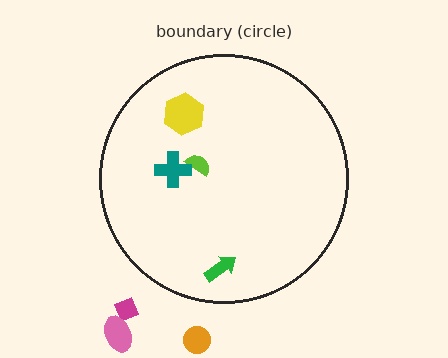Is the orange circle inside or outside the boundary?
Outside.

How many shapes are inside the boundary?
4 inside, 3 outside.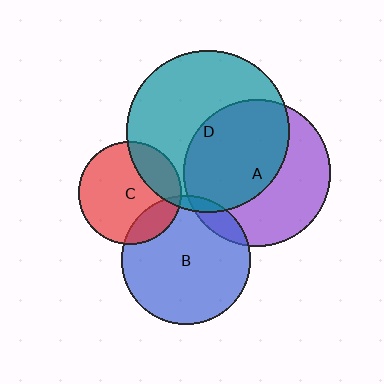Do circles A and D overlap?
Yes.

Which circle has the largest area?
Circle D (teal).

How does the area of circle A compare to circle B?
Approximately 1.3 times.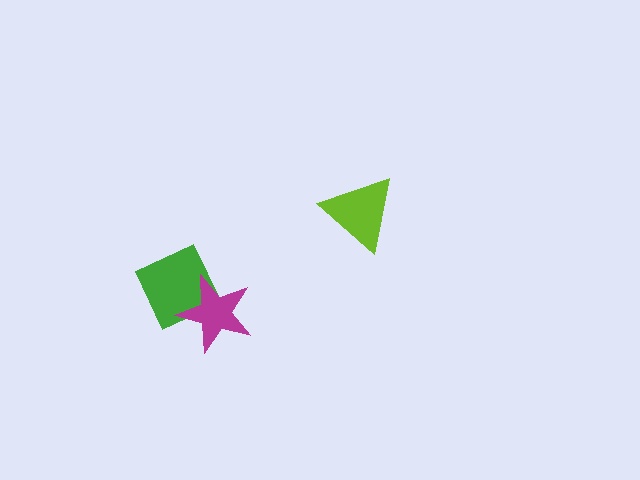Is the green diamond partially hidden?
Yes, it is partially covered by another shape.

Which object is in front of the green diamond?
The magenta star is in front of the green diamond.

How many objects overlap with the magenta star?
1 object overlaps with the magenta star.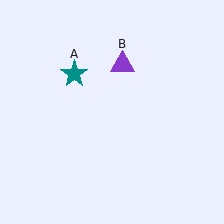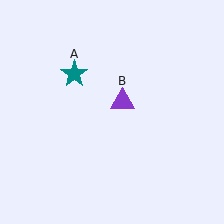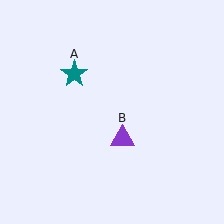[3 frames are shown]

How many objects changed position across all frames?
1 object changed position: purple triangle (object B).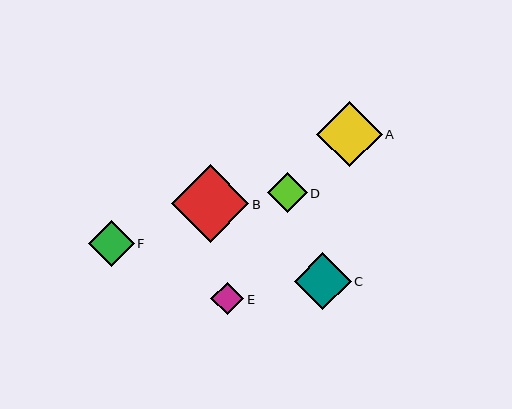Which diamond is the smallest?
Diamond E is the smallest with a size of approximately 33 pixels.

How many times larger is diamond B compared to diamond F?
Diamond B is approximately 1.7 times the size of diamond F.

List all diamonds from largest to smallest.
From largest to smallest: B, A, C, F, D, E.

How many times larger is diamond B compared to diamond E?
Diamond B is approximately 2.4 times the size of diamond E.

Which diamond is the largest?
Diamond B is the largest with a size of approximately 78 pixels.